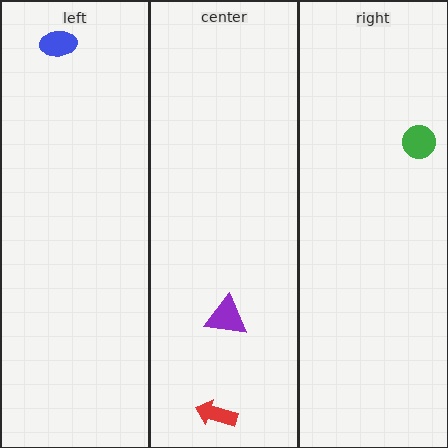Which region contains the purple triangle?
The center region.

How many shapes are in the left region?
1.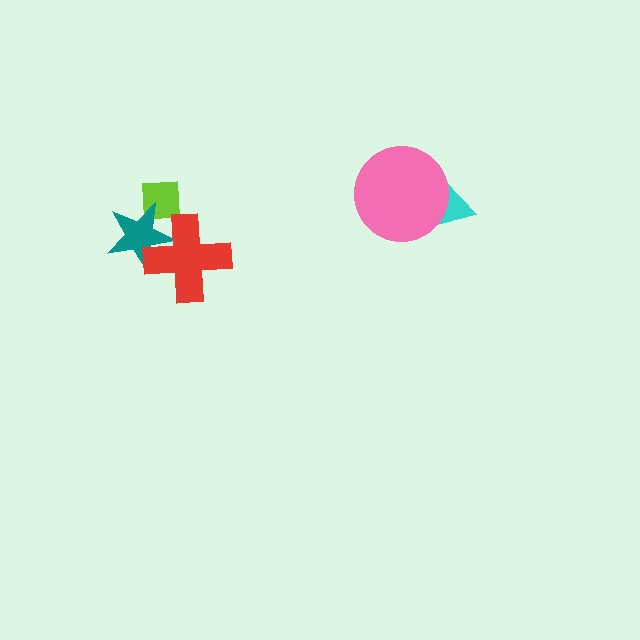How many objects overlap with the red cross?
1 object overlaps with the red cross.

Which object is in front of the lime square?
The teal star is in front of the lime square.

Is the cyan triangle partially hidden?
Yes, it is partially covered by another shape.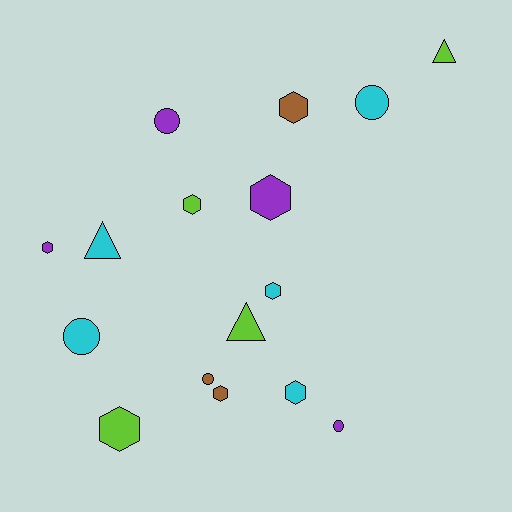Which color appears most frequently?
Cyan, with 5 objects.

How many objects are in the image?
There are 16 objects.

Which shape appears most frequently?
Hexagon, with 8 objects.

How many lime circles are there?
There are no lime circles.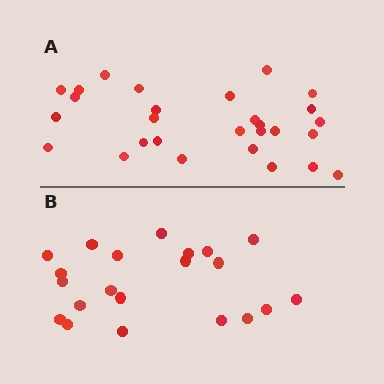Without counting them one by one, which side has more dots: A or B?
Region A (the top region) has more dots.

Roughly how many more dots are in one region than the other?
Region A has roughly 8 or so more dots than region B.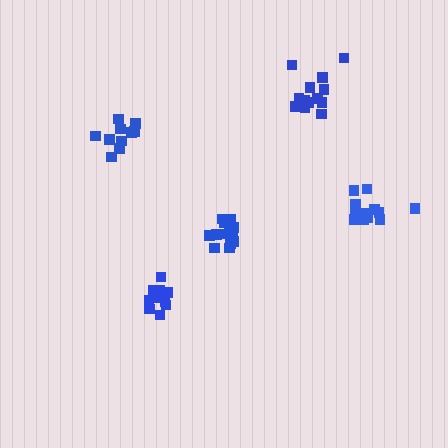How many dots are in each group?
Group 1: 13 dots, Group 2: 10 dots, Group 3: 10 dots, Group 4: 13 dots, Group 5: 15 dots (61 total).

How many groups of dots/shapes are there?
There are 5 groups.